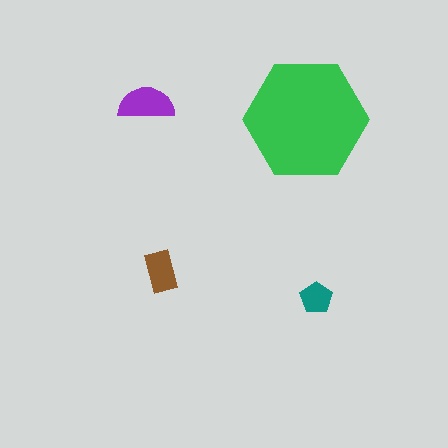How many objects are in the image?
There are 4 objects in the image.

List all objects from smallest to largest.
The teal pentagon, the brown rectangle, the purple semicircle, the green hexagon.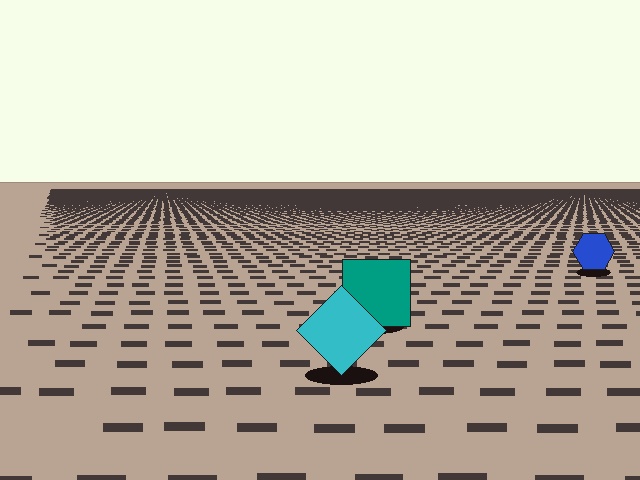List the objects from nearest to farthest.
From nearest to farthest: the cyan diamond, the teal square, the blue hexagon.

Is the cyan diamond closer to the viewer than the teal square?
Yes. The cyan diamond is closer — you can tell from the texture gradient: the ground texture is coarser near it.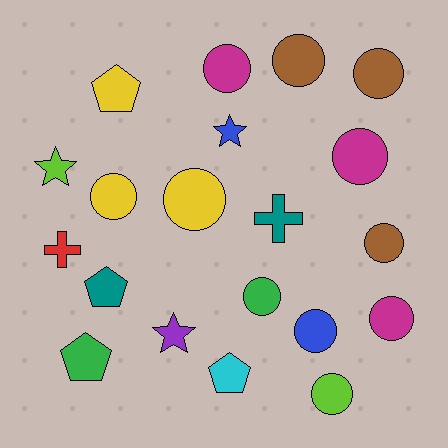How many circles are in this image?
There are 11 circles.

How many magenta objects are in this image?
There are 3 magenta objects.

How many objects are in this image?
There are 20 objects.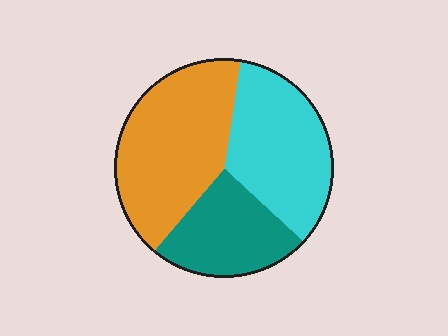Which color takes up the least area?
Teal, at roughly 25%.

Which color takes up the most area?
Orange, at roughly 40%.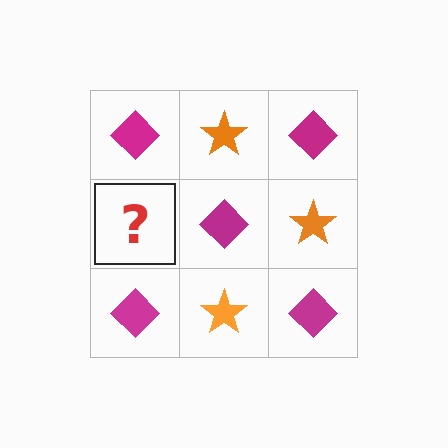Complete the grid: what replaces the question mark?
The question mark should be replaced with an orange star.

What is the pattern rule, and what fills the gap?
The rule is that it alternates magenta diamond and orange star in a checkerboard pattern. The gap should be filled with an orange star.